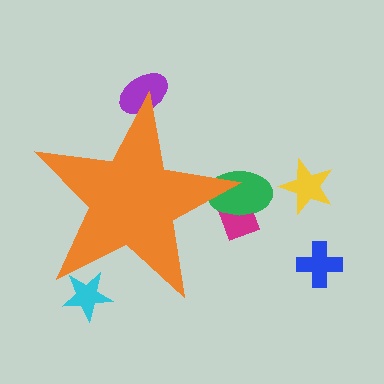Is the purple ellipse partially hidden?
Yes, the purple ellipse is partially hidden behind the orange star.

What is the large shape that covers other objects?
An orange star.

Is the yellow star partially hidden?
No, the yellow star is fully visible.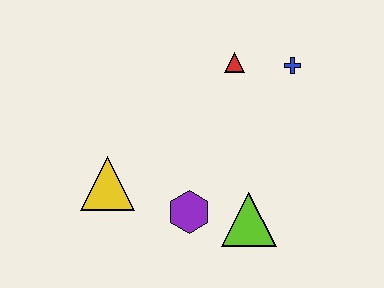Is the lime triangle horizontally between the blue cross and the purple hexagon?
Yes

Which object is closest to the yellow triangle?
The purple hexagon is closest to the yellow triangle.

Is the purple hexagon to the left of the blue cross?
Yes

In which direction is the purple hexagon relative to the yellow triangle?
The purple hexagon is to the right of the yellow triangle.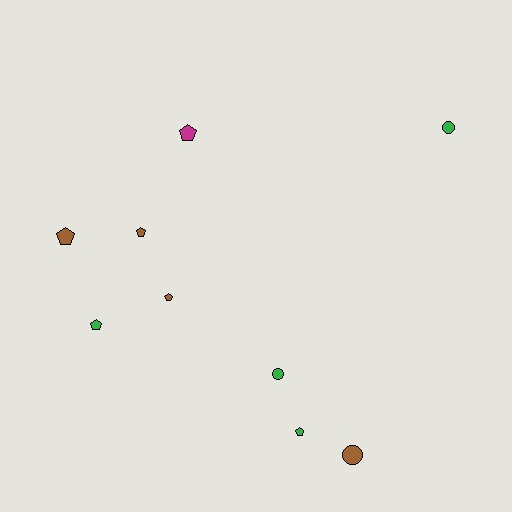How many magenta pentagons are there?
There is 1 magenta pentagon.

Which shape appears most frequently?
Pentagon, with 6 objects.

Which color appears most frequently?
Green, with 4 objects.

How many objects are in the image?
There are 9 objects.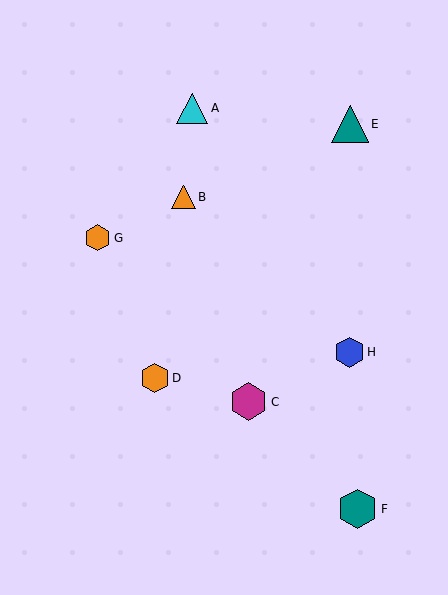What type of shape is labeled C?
Shape C is a magenta hexagon.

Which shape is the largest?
The teal hexagon (labeled F) is the largest.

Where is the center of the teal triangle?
The center of the teal triangle is at (350, 124).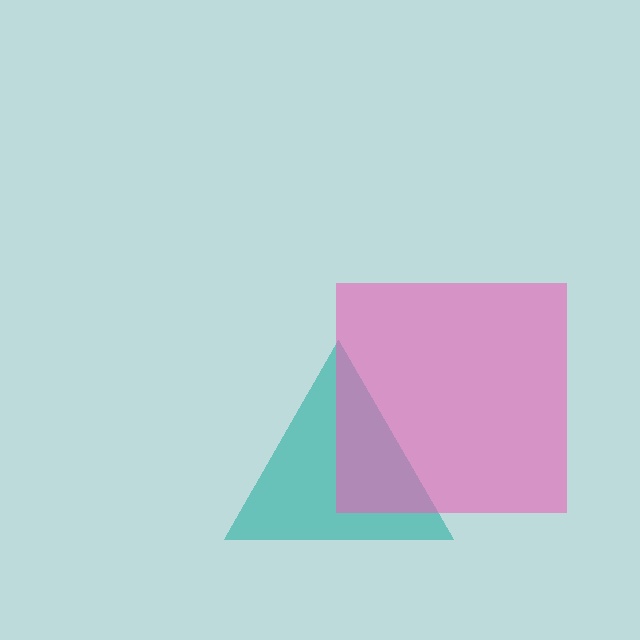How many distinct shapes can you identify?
There are 2 distinct shapes: a teal triangle, a pink square.